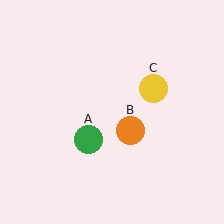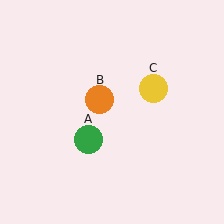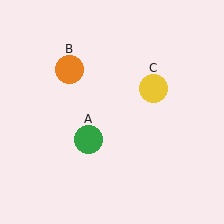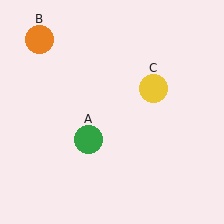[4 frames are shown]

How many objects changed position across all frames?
1 object changed position: orange circle (object B).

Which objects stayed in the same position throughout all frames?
Green circle (object A) and yellow circle (object C) remained stationary.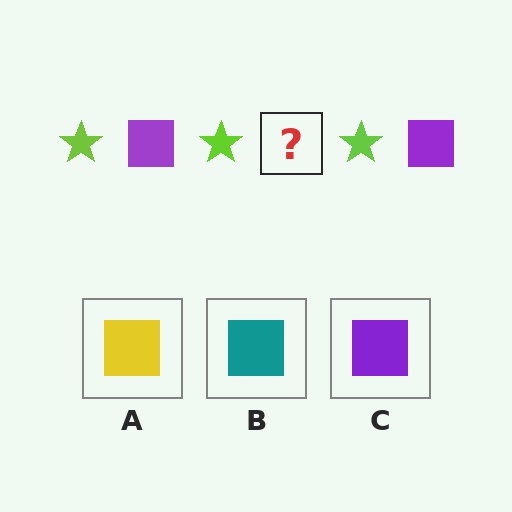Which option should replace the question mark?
Option C.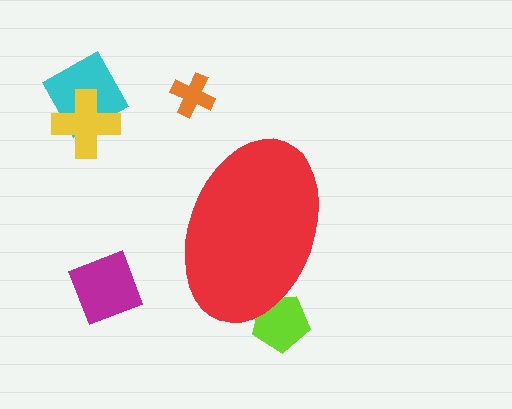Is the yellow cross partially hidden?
No, the yellow cross is fully visible.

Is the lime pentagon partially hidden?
Yes, the lime pentagon is partially hidden behind the red ellipse.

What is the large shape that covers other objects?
A red ellipse.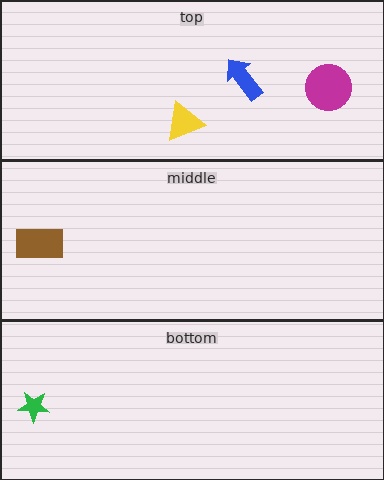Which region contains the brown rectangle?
The middle region.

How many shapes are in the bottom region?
1.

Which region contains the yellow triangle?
The top region.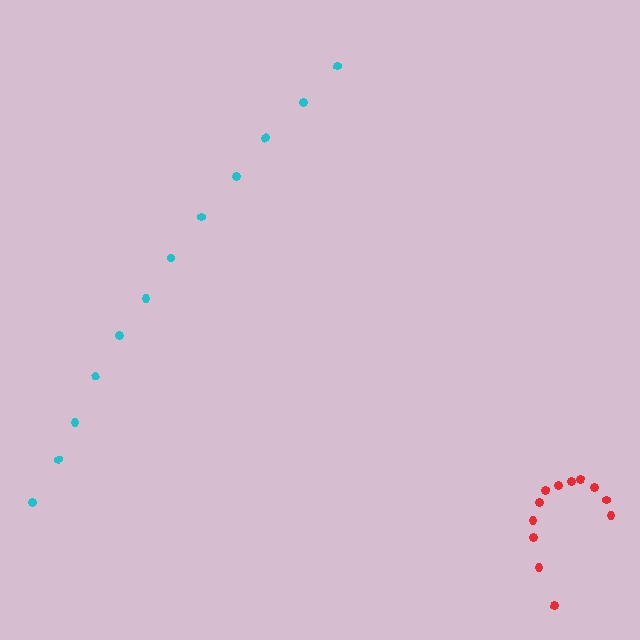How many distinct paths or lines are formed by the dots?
There are 2 distinct paths.